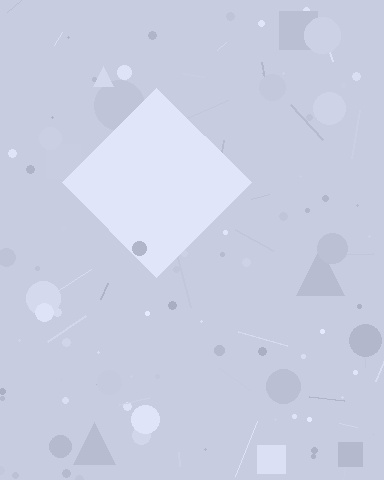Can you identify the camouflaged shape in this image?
The camouflaged shape is a diamond.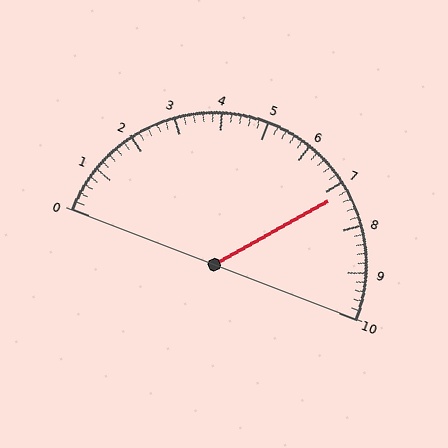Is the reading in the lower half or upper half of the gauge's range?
The reading is in the upper half of the range (0 to 10).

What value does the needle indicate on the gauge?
The needle indicates approximately 7.2.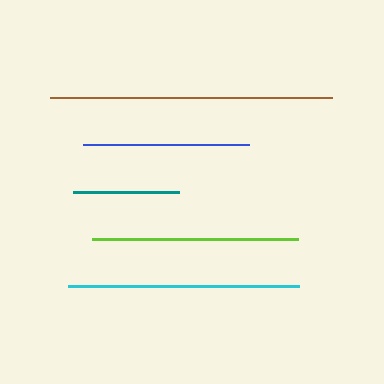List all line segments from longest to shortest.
From longest to shortest: brown, cyan, lime, blue, teal.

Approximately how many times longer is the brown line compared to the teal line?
The brown line is approximately 2.7 times the length of the teal line.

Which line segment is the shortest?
The teal line is the shortest at approximately 106 pixels.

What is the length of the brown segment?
The brown segment is approximately 282 pixels long.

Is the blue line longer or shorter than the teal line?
The blue line is longer than the teal line.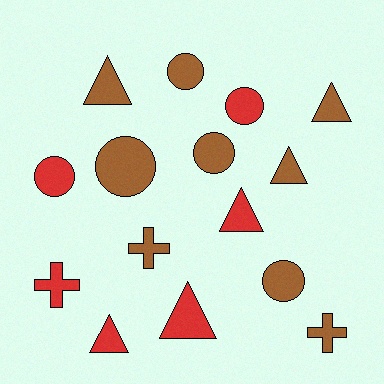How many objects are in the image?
There are 15 objects.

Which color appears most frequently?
Brown, with 9 objects.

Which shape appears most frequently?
Circle, with 6 objects.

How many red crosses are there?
There is 1 red cross.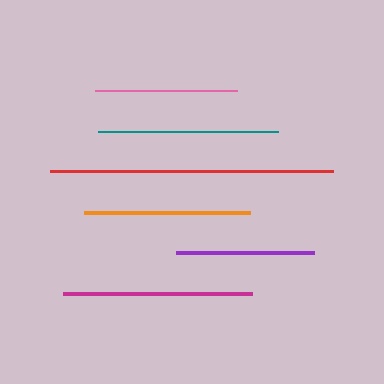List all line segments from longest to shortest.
From longest to shortest: red, magenta, teal, orange, pink, purple.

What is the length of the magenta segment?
The magenta segment is approximately 190 pixels long.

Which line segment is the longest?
The red line is the longest at approximately 284 pixels.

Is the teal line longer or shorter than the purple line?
The teal line is longer than the purple line.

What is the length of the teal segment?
The teal segment is approximately 180 pixels long.